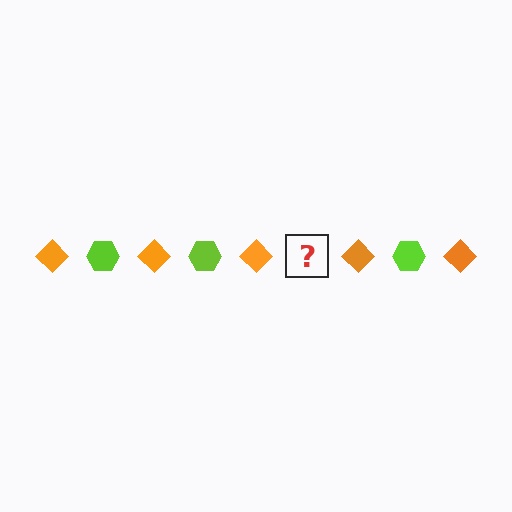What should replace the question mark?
The question mark should be replaced with a lime hexagon.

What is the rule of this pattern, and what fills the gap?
The rule is that the pattern alternates between orange diamond and lime hexagon. The gap should be filled with a lime hexagon.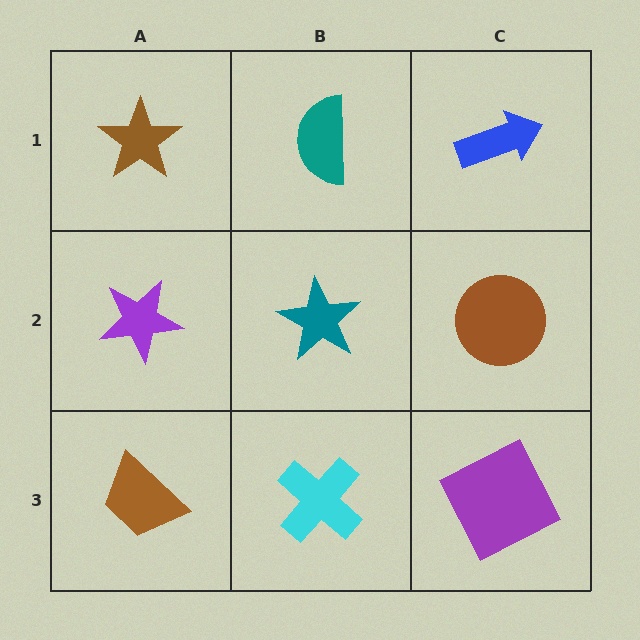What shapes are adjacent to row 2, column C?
A blue arrow (row 1, column C), a purple square (row 3, column C), a teal star (row 2, column B).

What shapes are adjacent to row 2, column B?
A teal semicircle (row 1, column B), a cyan cross (row 3, column B), a purple star (row 2, column A), a brown circle (row 2, column C).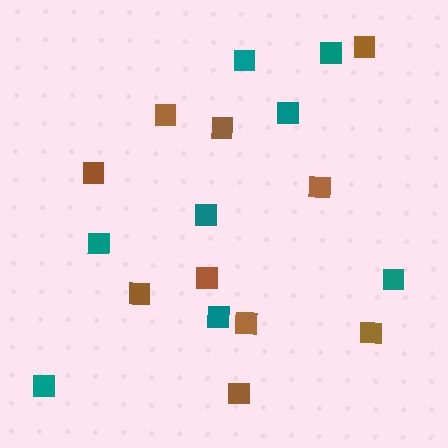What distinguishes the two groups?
There are 2 groups: one group of brown squares (10) and one group of teal squares (8).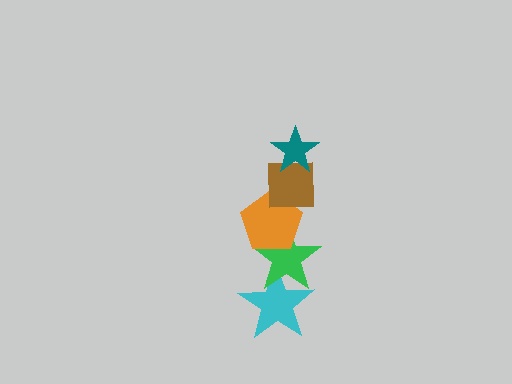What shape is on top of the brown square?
The teal star is on top of the brown square.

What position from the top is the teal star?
The teal star is 1st from the top.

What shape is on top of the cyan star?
The green star is on top of the cyan star.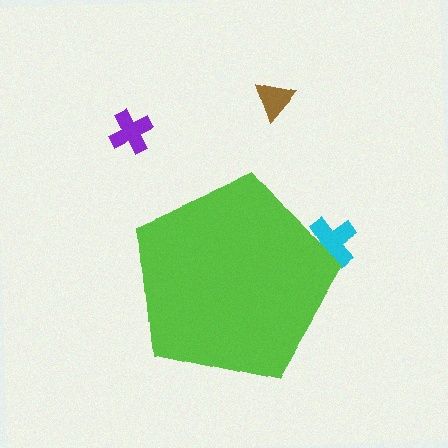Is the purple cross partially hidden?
No, the purple cross is fully visible.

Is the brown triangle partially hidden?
No, the brown triangle is fully visible.